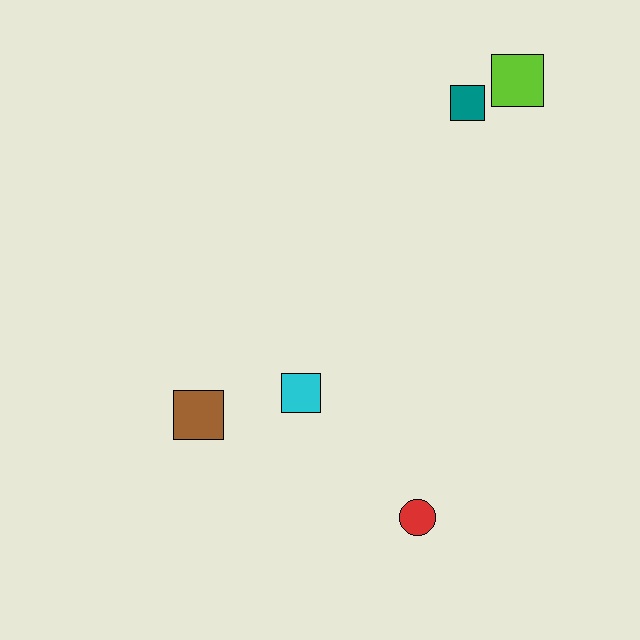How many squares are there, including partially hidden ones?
There are 4 squares.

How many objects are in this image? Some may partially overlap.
There are 5 objects.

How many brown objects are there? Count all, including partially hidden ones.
There is 1 brown object.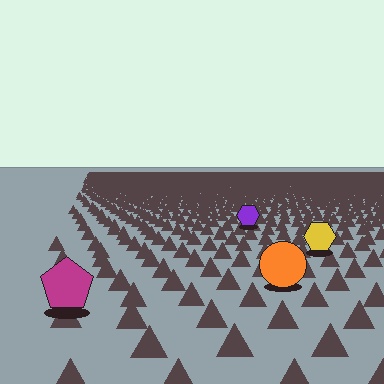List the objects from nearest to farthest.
From nearest to farthest: the magenta pentagon, the orange circle, the yellow hexagon, the purple hexagon.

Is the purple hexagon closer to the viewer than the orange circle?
No. The orange circle is closer — you can tell from the texture gradient: the ground texture is coarser near it.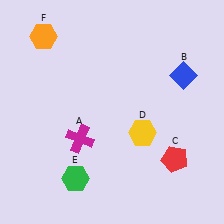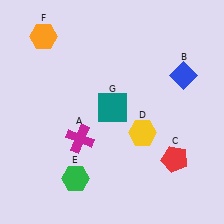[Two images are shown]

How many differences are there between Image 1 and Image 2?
There is 1 difference between the two images.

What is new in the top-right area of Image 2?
A teal square (G) was added in the top-right area of Image 2.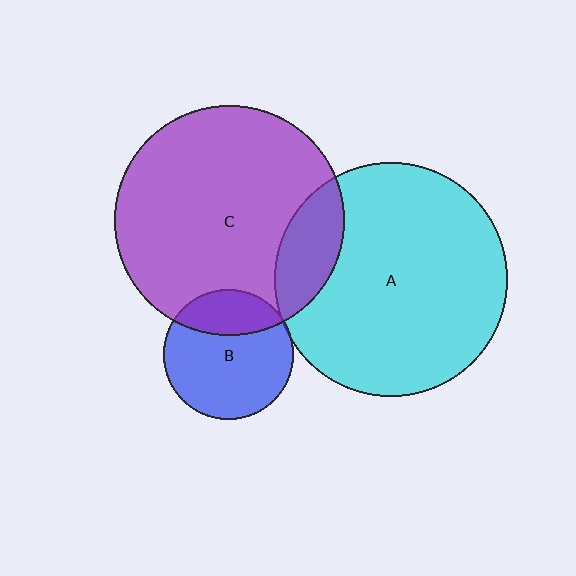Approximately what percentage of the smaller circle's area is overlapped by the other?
Approximately 15%.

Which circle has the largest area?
Circle A (cyan).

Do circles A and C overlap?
Yes.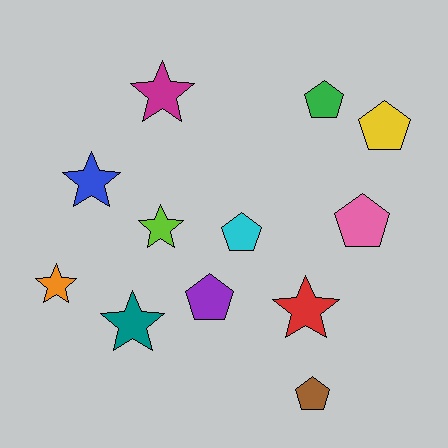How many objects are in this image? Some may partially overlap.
There are 12 objects.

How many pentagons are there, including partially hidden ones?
There are 6 pentagons.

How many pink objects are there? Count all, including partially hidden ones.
There is 1 pink object.